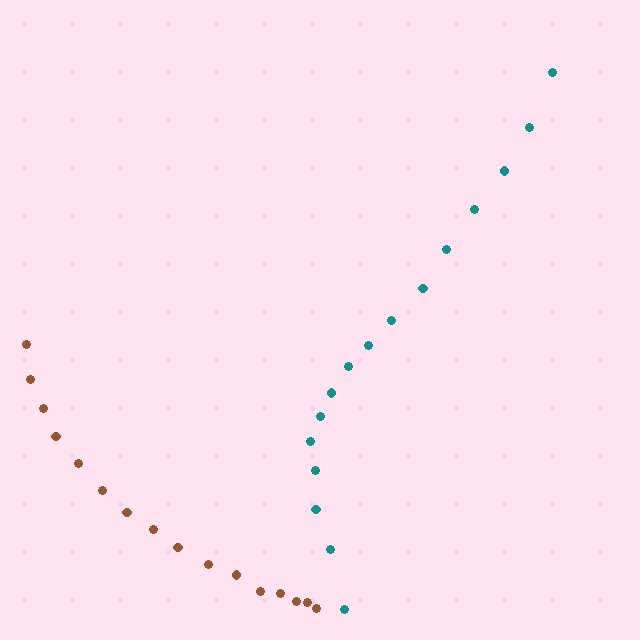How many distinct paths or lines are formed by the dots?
There are 2 distinct paths.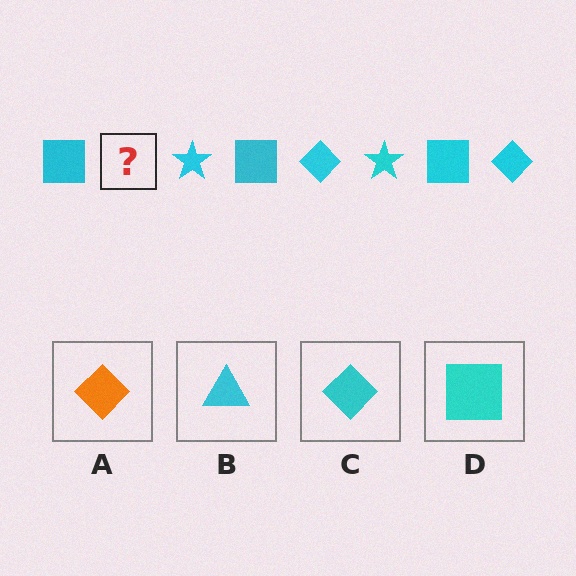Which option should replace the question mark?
Option C.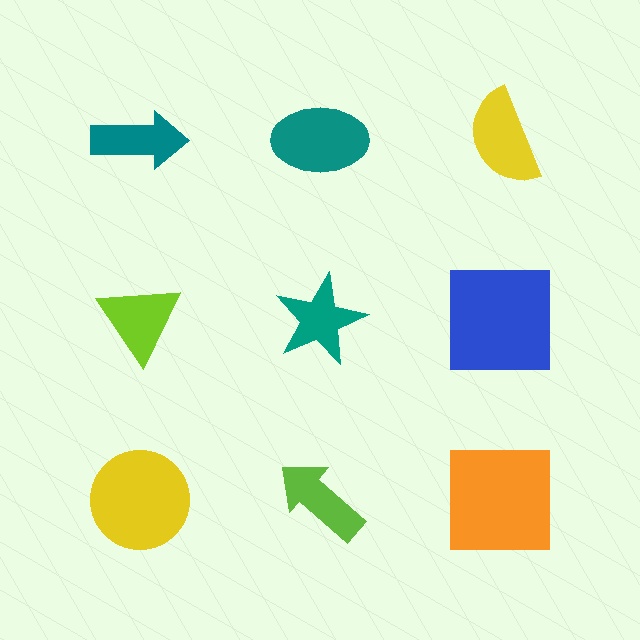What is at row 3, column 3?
An orange square.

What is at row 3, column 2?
A lime arrow.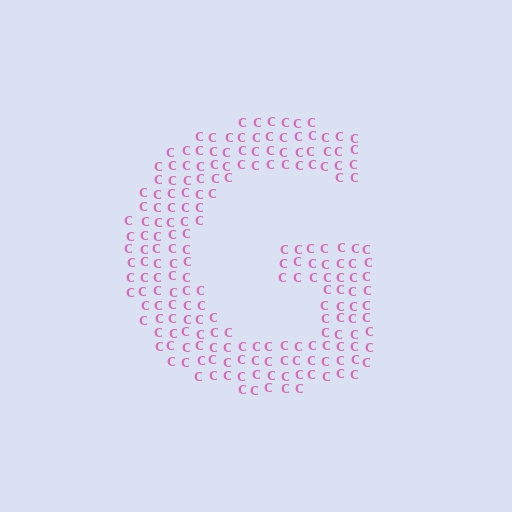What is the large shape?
The large shape is the letter G.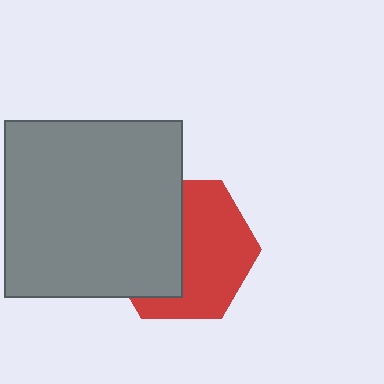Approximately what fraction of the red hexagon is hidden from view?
Roughly 45% of the red hexagon is hidden behind the gray square.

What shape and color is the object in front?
The object in front is a gray square.